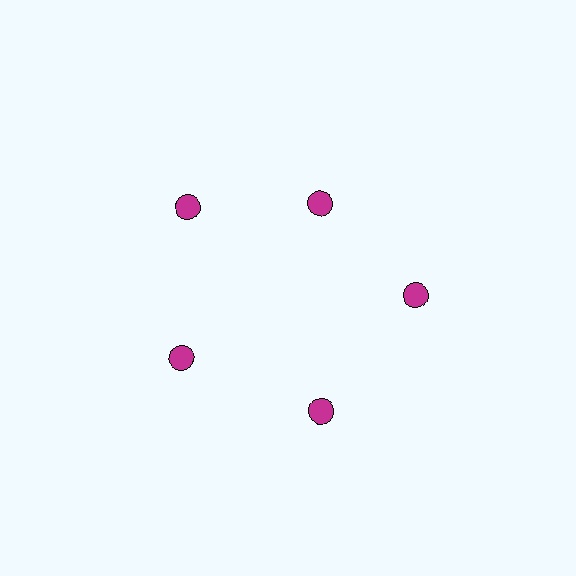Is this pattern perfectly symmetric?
No. The 5 magenta circles are arranged in a ring, but one element near the 1 o'clock position is pulled inward toward the center, breaking the 5-fold rotational symmetry.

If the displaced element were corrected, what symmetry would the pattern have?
It would have 5-fold rotational symmetry — the pattern would map onto itself every 72 degrees.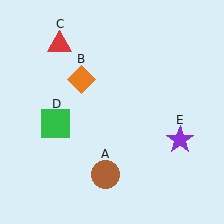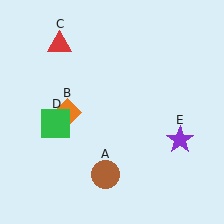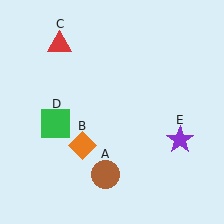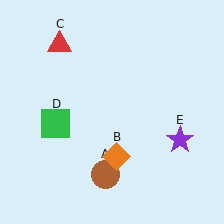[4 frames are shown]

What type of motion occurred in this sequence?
The orange diamond (object B) rotated counterclockwise around the center of the scene.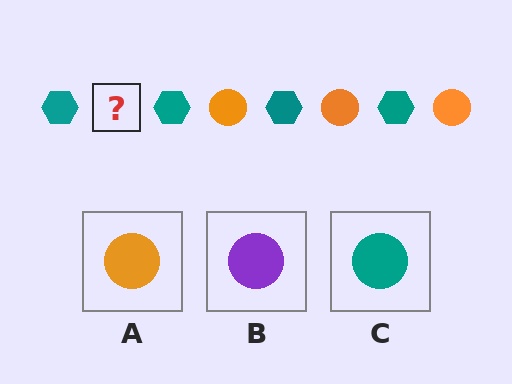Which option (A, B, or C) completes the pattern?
A.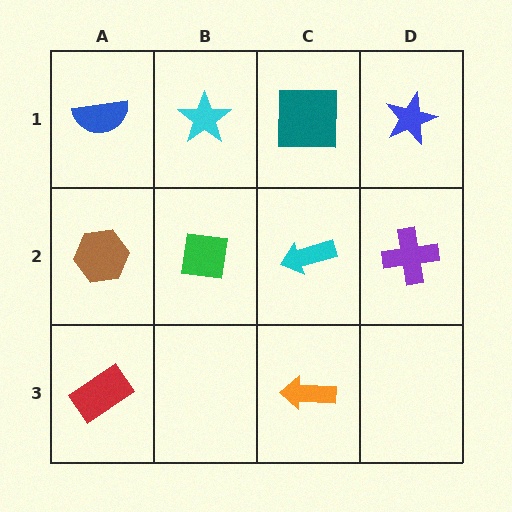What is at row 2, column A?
A brown hexagon.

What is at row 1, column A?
A blue semicircle.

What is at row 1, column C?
A teal square.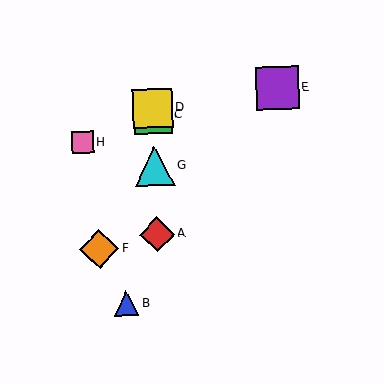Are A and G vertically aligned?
Yes, both are at x≈157.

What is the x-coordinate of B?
Object B is at x≈126.